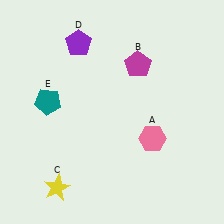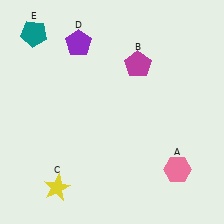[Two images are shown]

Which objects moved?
The objects that moved are: the pink hexagon (A), the teal pentagon (E).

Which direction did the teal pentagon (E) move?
The teal pentagon (E) moved up.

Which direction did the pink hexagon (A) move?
The pink hexagon (A) moved down.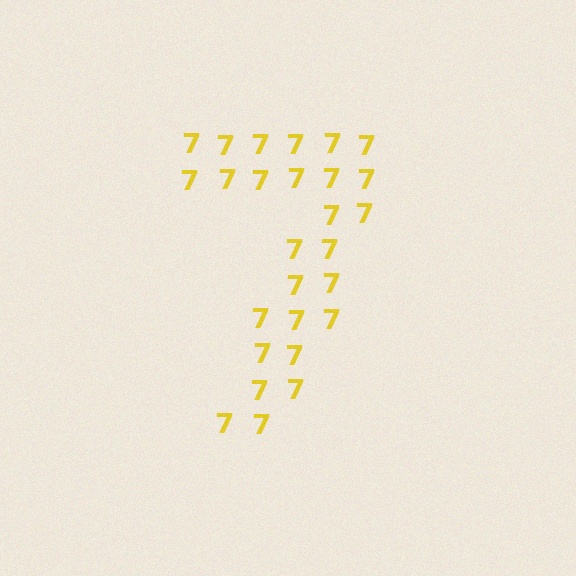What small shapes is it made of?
It is made of small digit 7's.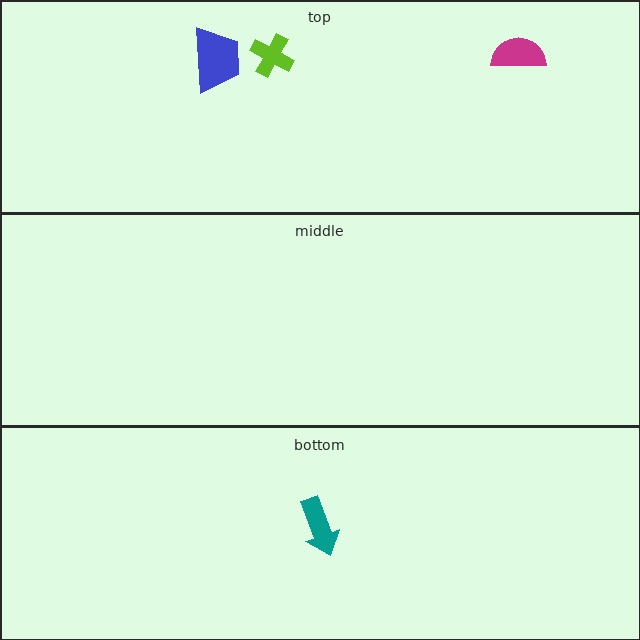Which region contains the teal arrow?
The bottom region.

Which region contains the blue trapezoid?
The top region.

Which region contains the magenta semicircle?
The top region.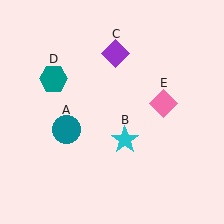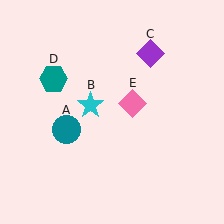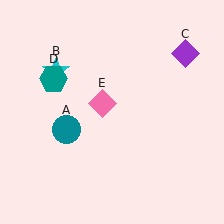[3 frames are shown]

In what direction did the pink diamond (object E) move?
The pink diamond (object E) moved left.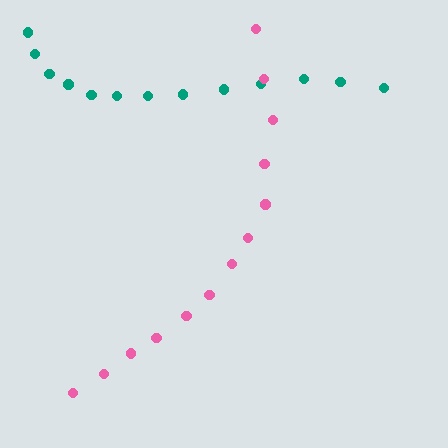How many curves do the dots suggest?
There are 2 distinct paths.